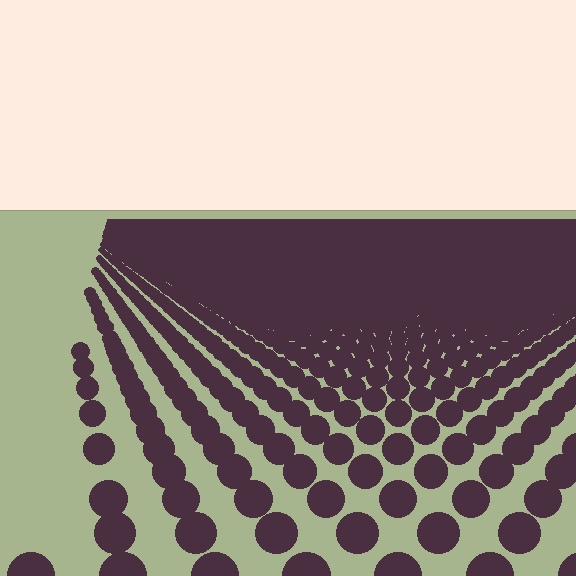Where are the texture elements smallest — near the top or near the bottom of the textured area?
Near the top.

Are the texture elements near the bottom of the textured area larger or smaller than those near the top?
Larger. Near the bottom, elements are closer to the viewer and appear at a bigger on-screen size.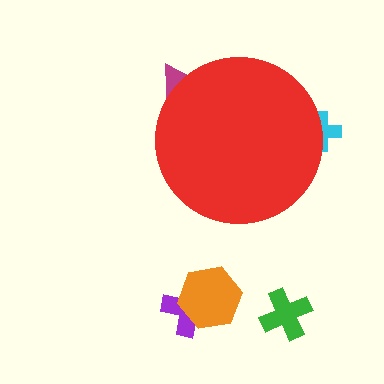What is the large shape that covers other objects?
A red circle.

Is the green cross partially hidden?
No, the green cross is fully visible.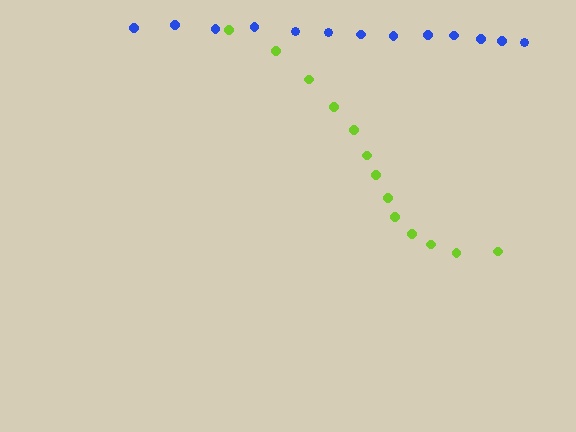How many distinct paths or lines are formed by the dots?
There are 2 distinct paths.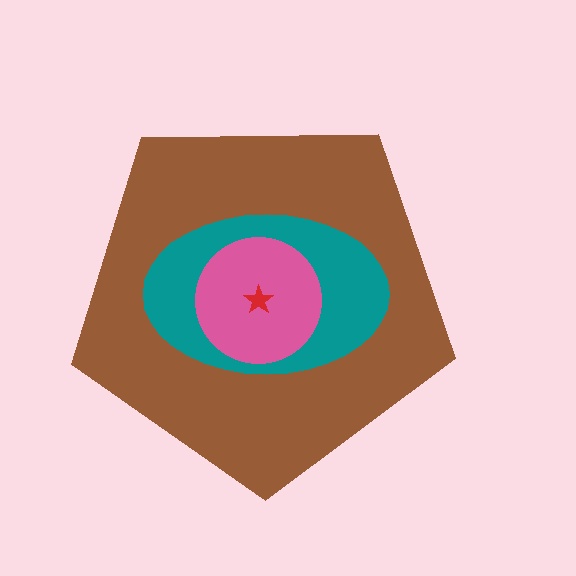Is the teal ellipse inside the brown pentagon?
Yes.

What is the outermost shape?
The brown pentagon.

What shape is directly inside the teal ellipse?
The pink circle.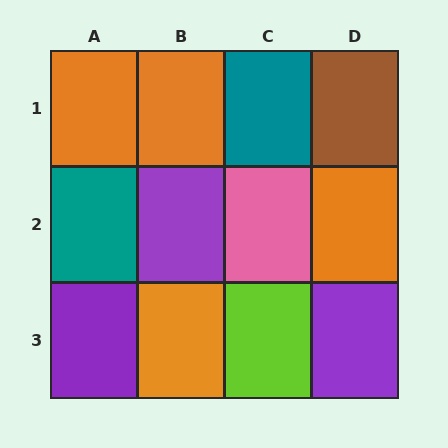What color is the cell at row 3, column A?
Purple.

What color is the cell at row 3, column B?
Orange.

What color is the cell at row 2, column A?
Teal.